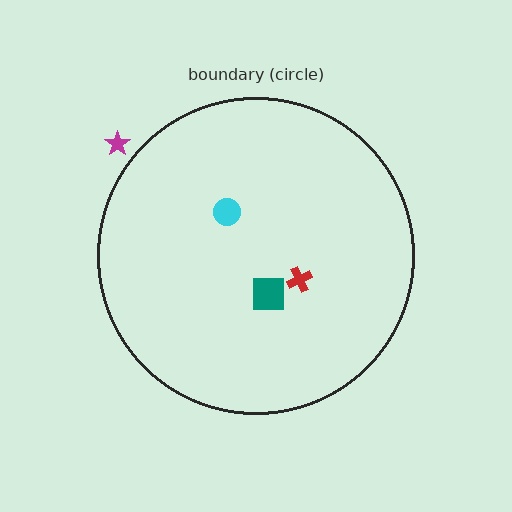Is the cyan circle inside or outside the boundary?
Inside.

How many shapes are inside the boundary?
3 inside, 1 outside.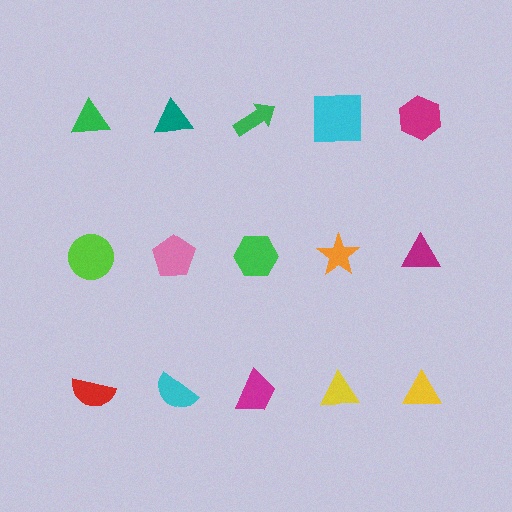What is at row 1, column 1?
A green triangle.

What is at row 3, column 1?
A red semicircle.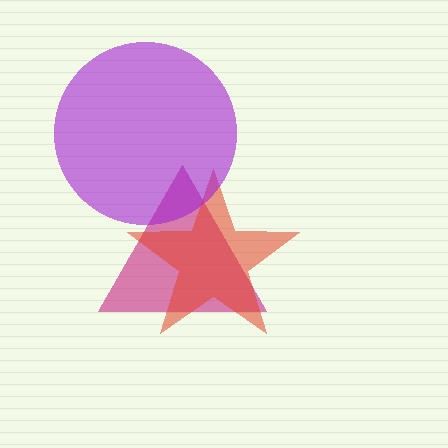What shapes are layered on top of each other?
The layered shapes are: a magenta triangle, a red star, a purple circle.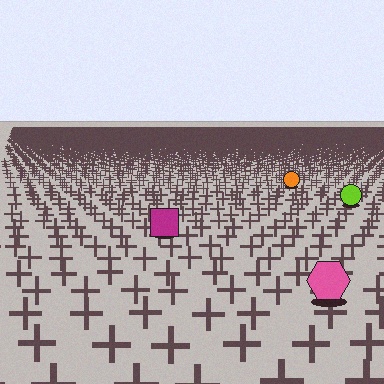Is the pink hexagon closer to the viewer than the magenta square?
Yes. The pink hexagon is closer — you can tell from the texture gradient: the ground texture is coarser near it.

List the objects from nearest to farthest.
From nearest to farthest: the pink hexagon, the magenta square, the lime circle, the orange circle.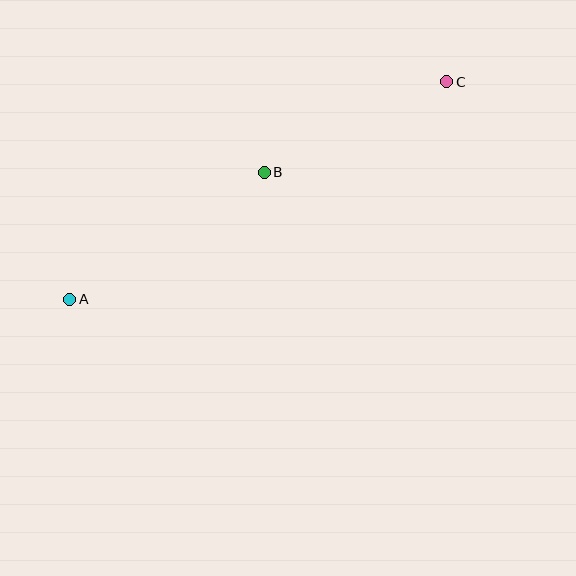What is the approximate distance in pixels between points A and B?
The distance between A and B is approximately 232 pixels.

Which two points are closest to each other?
Points B and C are closest to each other.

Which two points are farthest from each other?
Points A and C are farthest from each other.